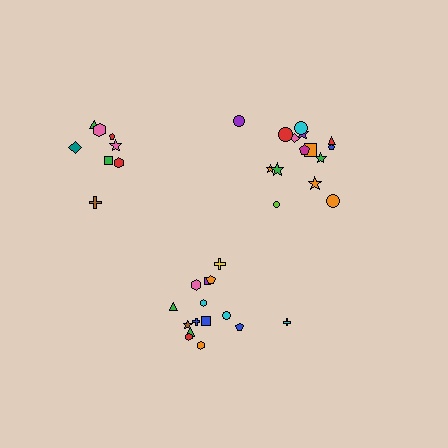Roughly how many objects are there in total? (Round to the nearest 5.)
Roughly 40 objects in total.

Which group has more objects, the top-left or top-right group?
The top-right group.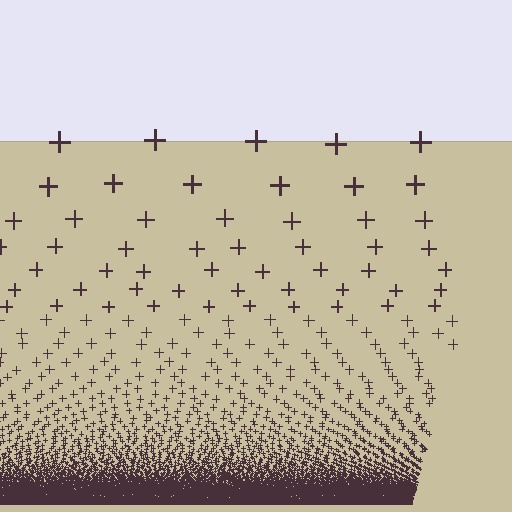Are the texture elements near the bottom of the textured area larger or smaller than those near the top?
Smaller. The gradient is inverted — elements near the bottom are smaller and denser.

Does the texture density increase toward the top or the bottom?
Density increases toward the bottom.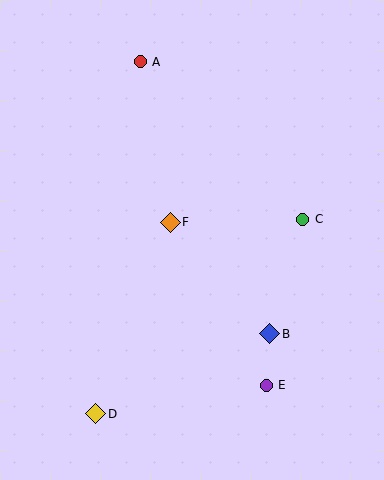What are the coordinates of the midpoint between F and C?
The midpoint between F and C is at (236, 221).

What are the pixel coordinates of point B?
Point B is at (270, 334).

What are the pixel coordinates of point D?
Point D is at (96, 414).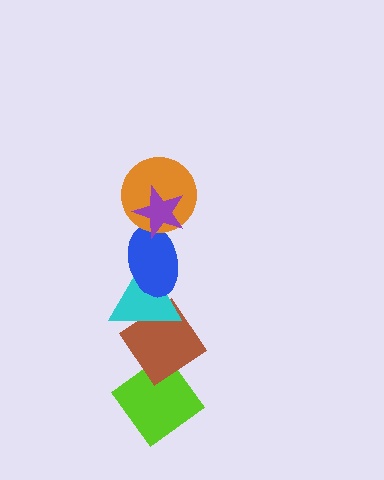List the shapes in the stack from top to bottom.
From top to bottom: the purple star, the orange circle, the blue ellipse, the cyan triangle, the brown diamond, the lime diamond.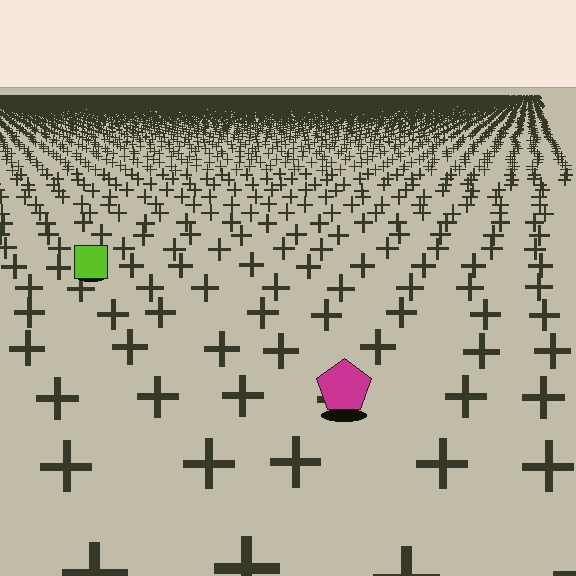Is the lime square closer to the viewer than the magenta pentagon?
No. The magenta pentagon is closer — you can tell from the texture gradient: the ground texture is coarser near it.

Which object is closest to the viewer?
The magenta pentagon is closest. The texture marks near it are larger and more spread out.